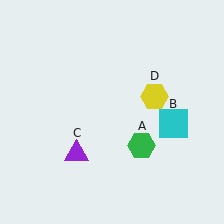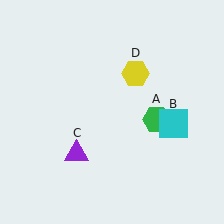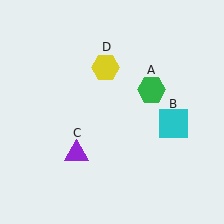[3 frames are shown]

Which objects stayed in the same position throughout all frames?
Cyan square (object B) and purple triangle (object C) remained stationary.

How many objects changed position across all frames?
2 objects changed position: green hexagon (object A), yellow hexagon (object D).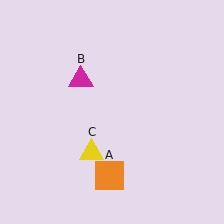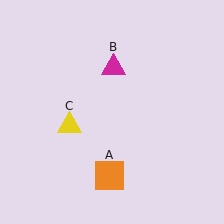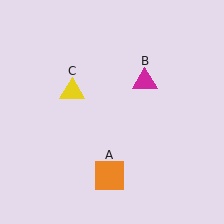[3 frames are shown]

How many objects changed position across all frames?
2 objects changed position: magenta triangle (object B), yellow triangle (object C).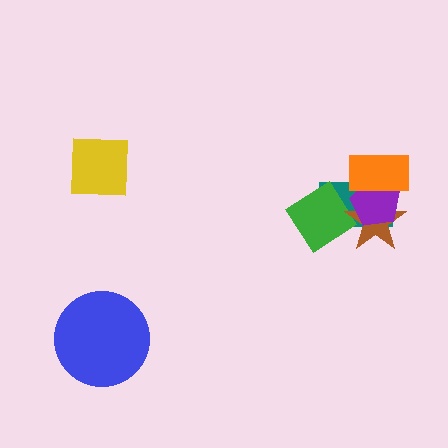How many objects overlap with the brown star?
4 objects overlap with the brown star.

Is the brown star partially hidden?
Yes, it is partially covered by another shape.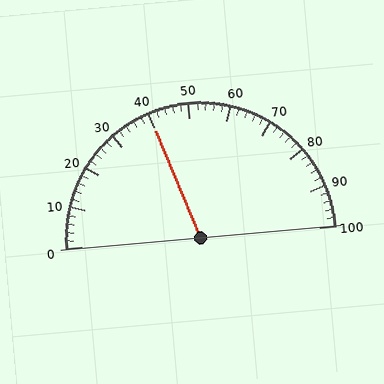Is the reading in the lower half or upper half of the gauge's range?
The reading is in the lower half of the range (0 to 100).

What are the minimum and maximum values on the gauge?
The gauge ranges from 0 to 100.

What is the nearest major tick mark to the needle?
The nearest major tick mark is 40.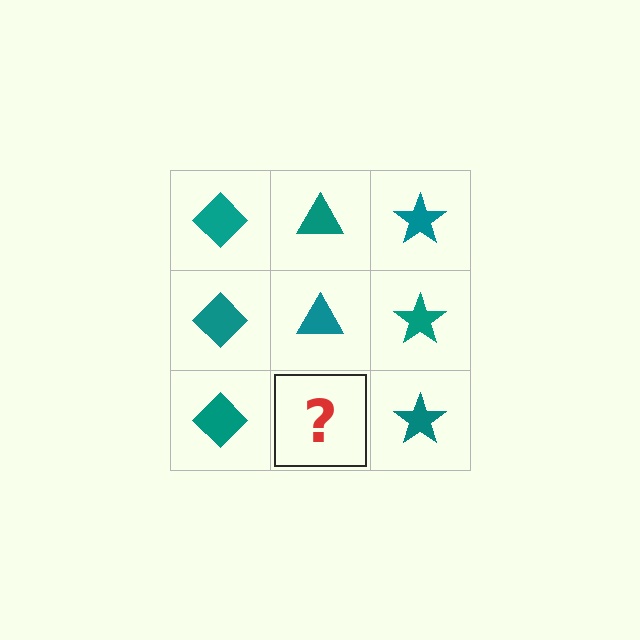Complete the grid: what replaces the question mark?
The question mark should be replaced with a teal triangle.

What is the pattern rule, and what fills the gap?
The rule is that each column has a consistent shape. The gap should be filled with a teal triangle.